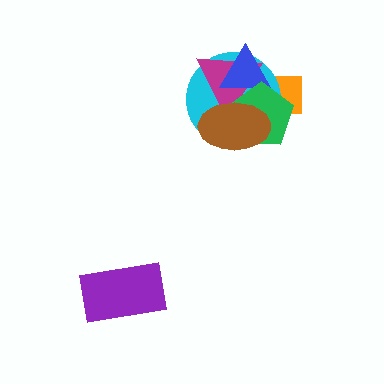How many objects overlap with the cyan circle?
5 objects overlap with the cyan circle.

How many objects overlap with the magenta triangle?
5 objects overlap with the magenta triangle.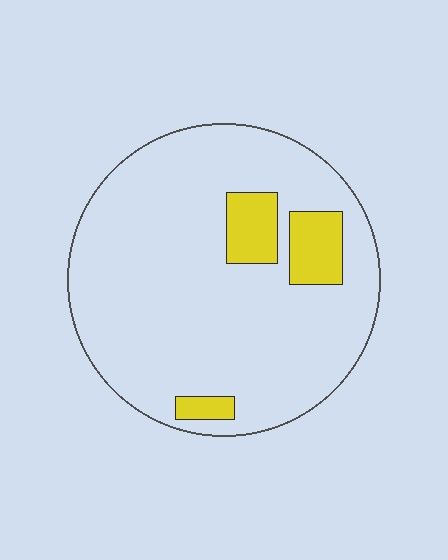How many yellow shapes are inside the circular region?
3.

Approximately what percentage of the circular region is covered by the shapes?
Approximately 10%.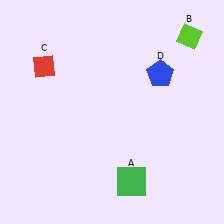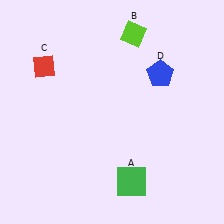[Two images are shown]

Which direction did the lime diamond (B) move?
The lime diamond (B) moved left.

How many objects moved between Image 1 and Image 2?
1 object moved between the two images.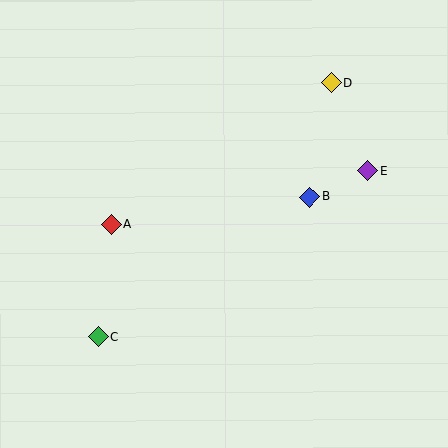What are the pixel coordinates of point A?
Point A is at (111, 224).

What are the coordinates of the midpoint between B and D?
The midpoint between B and D is at (321, 140).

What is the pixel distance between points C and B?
The distance between C and B is 254 pixels.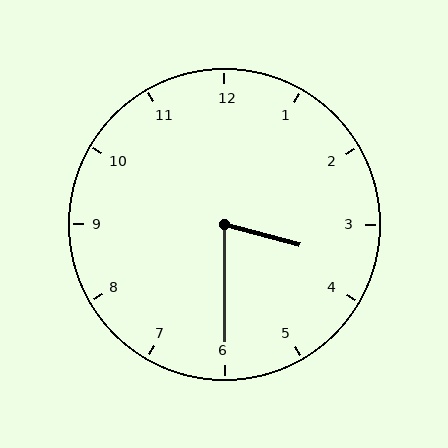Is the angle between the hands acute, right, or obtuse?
It is acute.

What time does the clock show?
3:30.